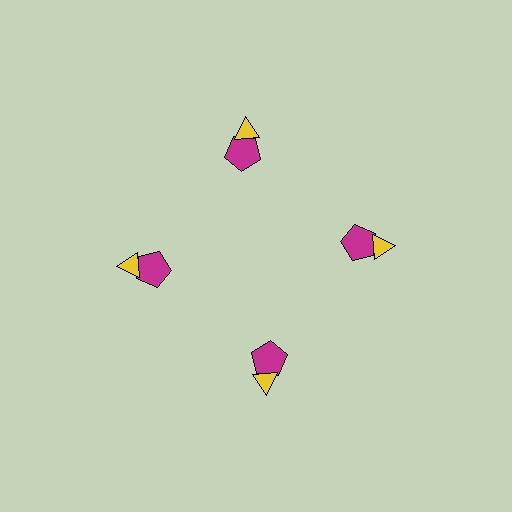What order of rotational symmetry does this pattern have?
This pattern has 4-fold rotational symmetry.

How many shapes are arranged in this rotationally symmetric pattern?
There are 8 shapes, arranged in 4 groups of 2.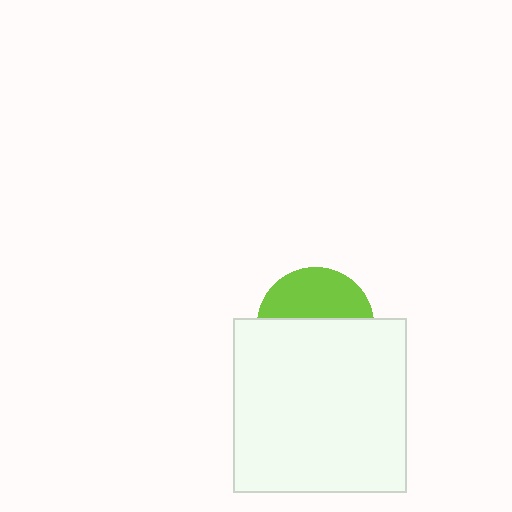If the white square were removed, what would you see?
You would see the complete lime circle.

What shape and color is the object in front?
The object in front is a white square.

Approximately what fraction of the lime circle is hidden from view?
Roughly 58% of the lime circle is hidden behind the white square.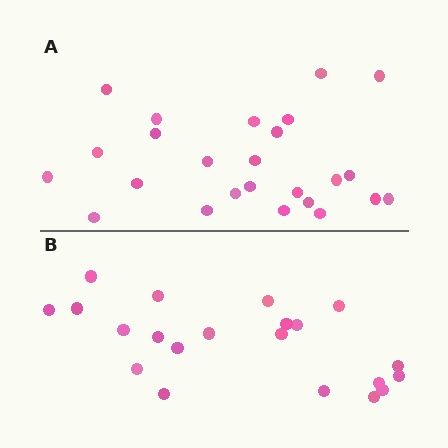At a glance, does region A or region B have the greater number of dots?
Region A (the top region) has more dots.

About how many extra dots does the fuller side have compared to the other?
Region A has about 4 more dots than region B.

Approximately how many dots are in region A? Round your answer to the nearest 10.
About 20 dots. (The exact count is 25, which rounds to 20.)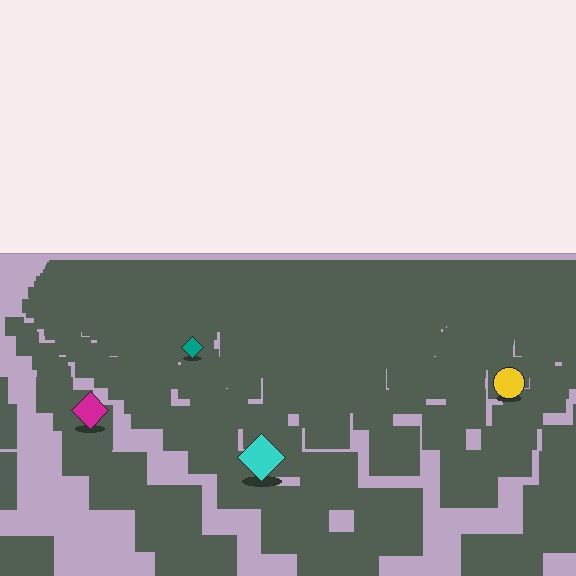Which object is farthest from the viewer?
The teal diamond is farthest from the viewer. It appears smaller and the ground texture around it is denser.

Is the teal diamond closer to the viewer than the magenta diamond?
No. The magenta diamond is closer — you can tell from the texture gradient: the ground texture is coarser near it.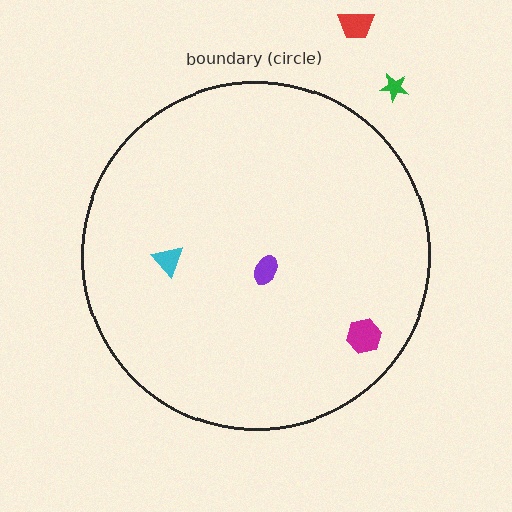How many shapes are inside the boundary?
3 inside, 2 outside.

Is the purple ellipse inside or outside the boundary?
Inside.